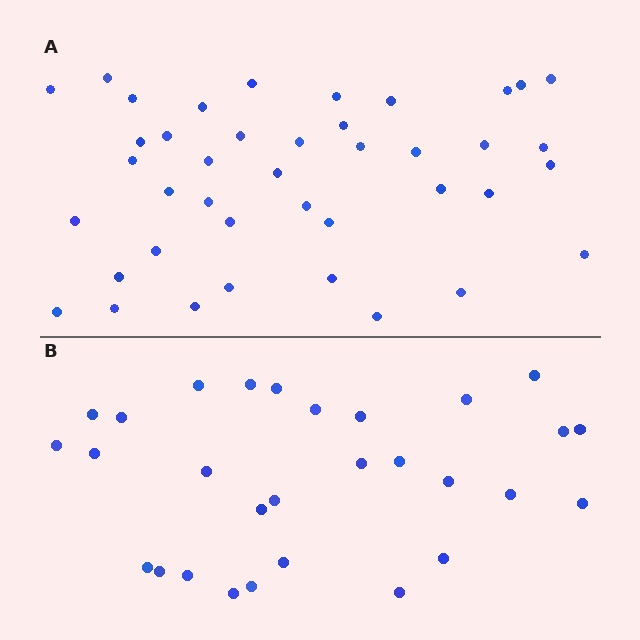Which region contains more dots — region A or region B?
Region A (the top region) has more dots.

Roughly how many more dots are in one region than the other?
Region A has roughly 12 or so more dots than region B.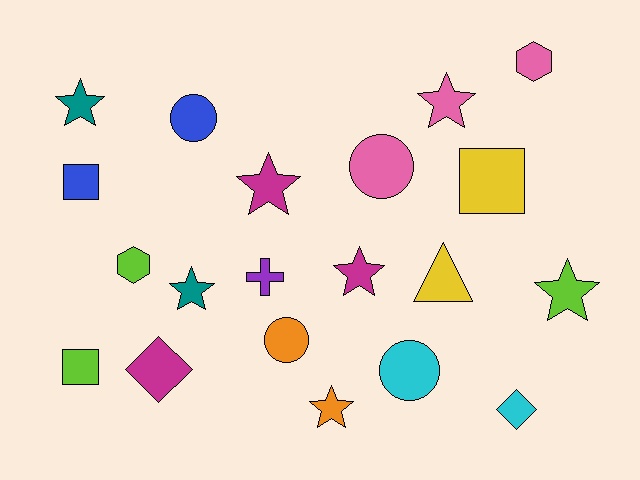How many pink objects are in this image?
There are 3 pink objects.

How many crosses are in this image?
There is 1 cross.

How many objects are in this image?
There are 20 objects.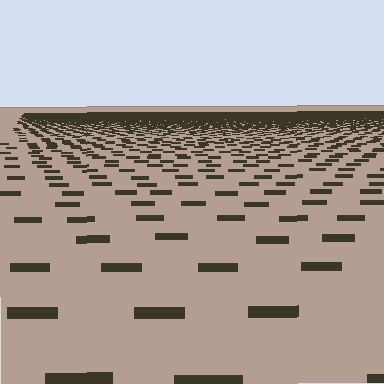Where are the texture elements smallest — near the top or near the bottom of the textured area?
Near the top.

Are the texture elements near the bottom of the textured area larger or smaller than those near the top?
Larger. Near the bottom, elements are closer to the viewer and appear at a bigger on-screen size.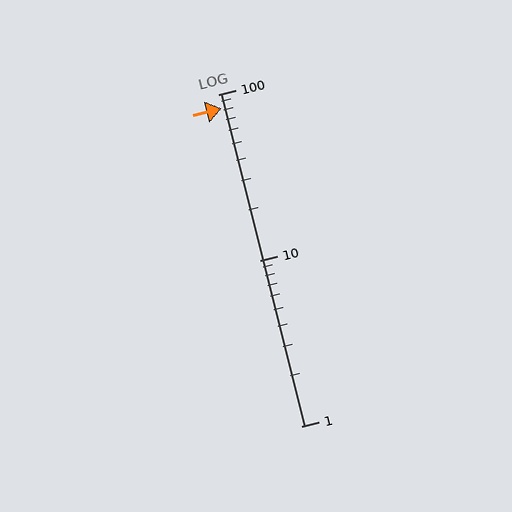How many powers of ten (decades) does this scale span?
The scale spans 2 decades, from 1 to 100.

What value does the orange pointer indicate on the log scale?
The pointer indicates approximately 82.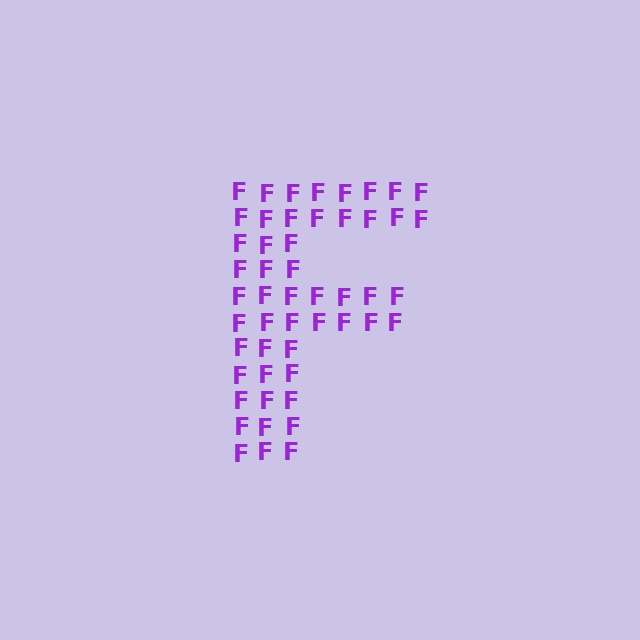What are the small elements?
The small elements are letter F's.